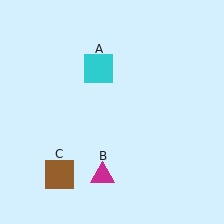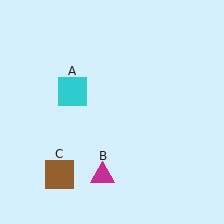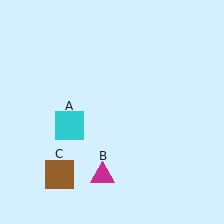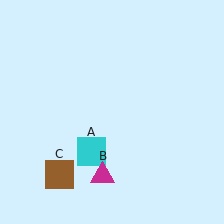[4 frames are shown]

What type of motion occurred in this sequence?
The cyan square (object A) rotated counterclockwise around the center of the scene.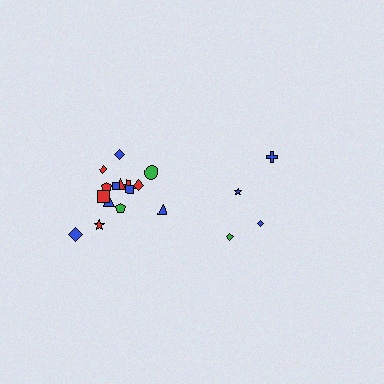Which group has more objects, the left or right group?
The left group.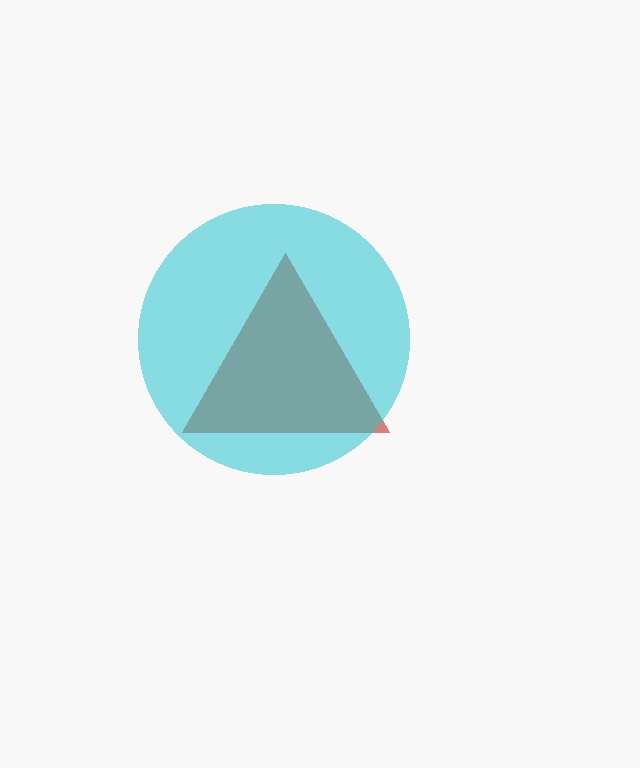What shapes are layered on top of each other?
The layered shapes are: a red triangle, a cyan circle.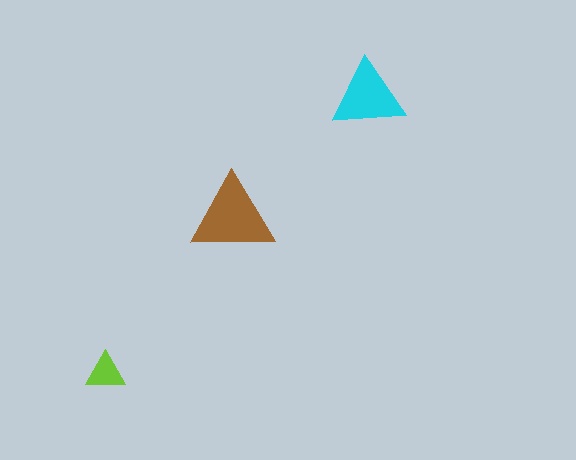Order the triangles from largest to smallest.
the brown one, the cyan one, the lime one.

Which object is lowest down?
The lime triangle is bottommost.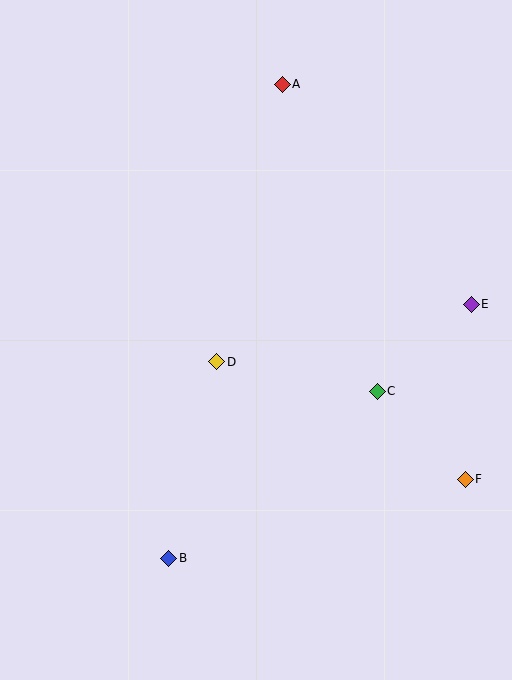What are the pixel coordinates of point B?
Point B is at (169, 558).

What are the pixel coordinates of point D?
Point D is at (217, 362).